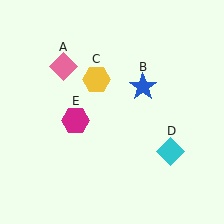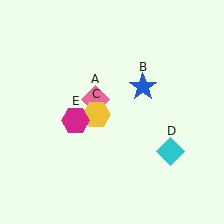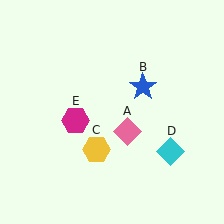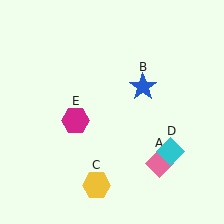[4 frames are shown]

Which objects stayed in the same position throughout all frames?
Blue star (object B) and cyan diamond (object D) and magenta hexagon (object E) remained stationary.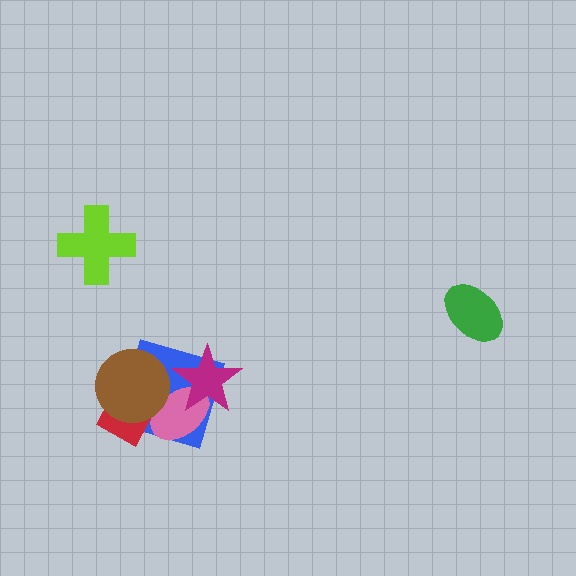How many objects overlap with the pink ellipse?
4 objects overlap with the pink ellipse.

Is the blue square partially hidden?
Yes, it is partially covered by another shape.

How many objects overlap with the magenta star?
2 objects overlap with the magenta star.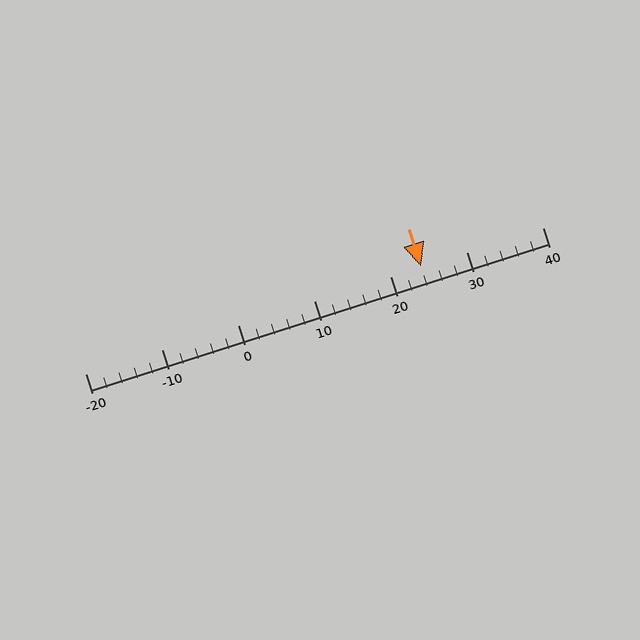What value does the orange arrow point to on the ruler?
The orange arrow points to approximately 24.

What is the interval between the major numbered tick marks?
The major tick marks are spaced 10 units apart.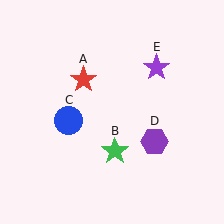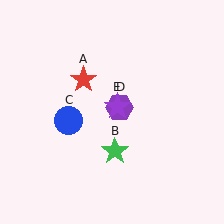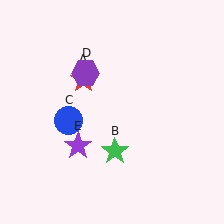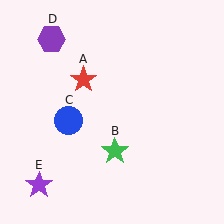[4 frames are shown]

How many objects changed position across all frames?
2 objects changed position: purple hexagon (object D), purple star (object E).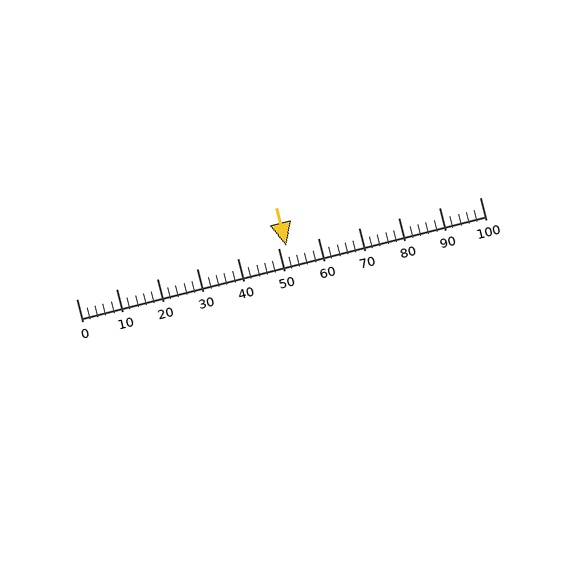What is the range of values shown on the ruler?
The ruler shows values from 0 to 100.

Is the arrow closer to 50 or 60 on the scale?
The arrow is closer to 50.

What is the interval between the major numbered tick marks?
The major tick marks are spaced 10 units apart.